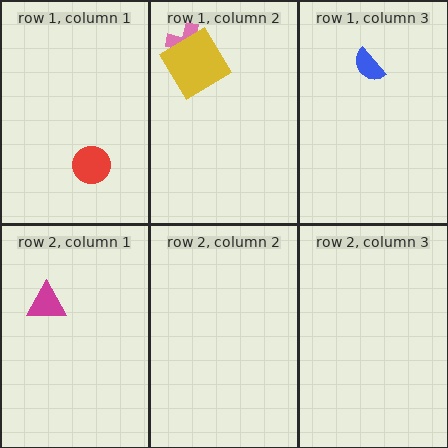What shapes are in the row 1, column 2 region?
The pink cross, the yellow diamond.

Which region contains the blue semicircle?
The row 1, column 3 region.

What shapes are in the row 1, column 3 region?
The blue semicircle.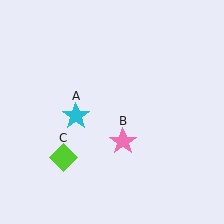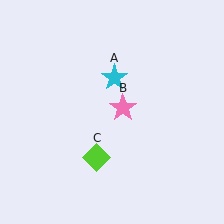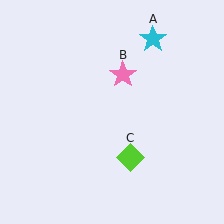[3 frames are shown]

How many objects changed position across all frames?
3 objects changed position: cyan star (object A), pink star (object B), lime diamond (object C).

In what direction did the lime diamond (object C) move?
The lime diamond (object C) moved right.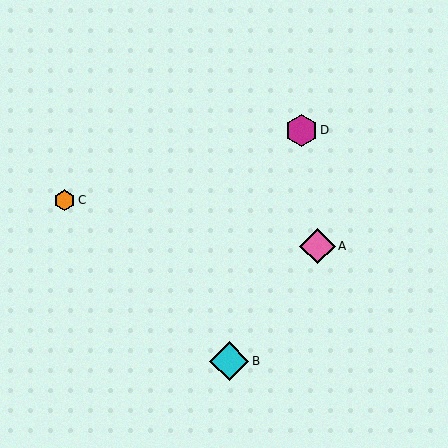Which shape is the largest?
The cyan diamond (labeled B) is the largest.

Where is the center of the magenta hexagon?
The center of the magenta hexagon is at (301, 130).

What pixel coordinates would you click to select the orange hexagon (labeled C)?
Click at (65, 200) to select the orange hexagon C.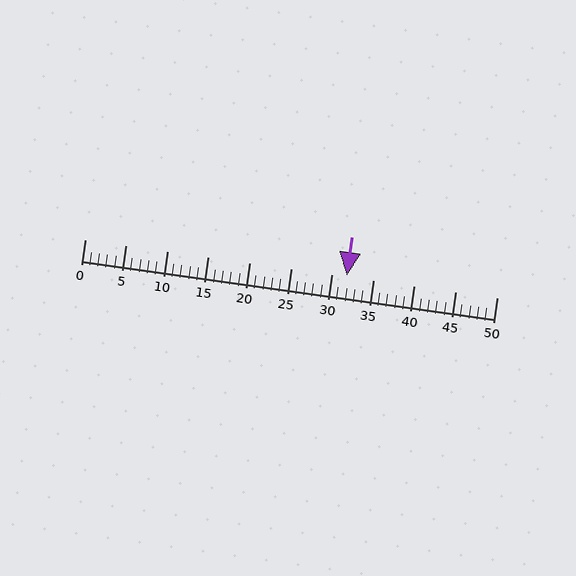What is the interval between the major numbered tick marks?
The major tick marks are spaced 5 units apart.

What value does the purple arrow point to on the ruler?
The purple arrow points to approximately 32.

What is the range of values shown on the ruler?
The ruler shows values from 0 to 50.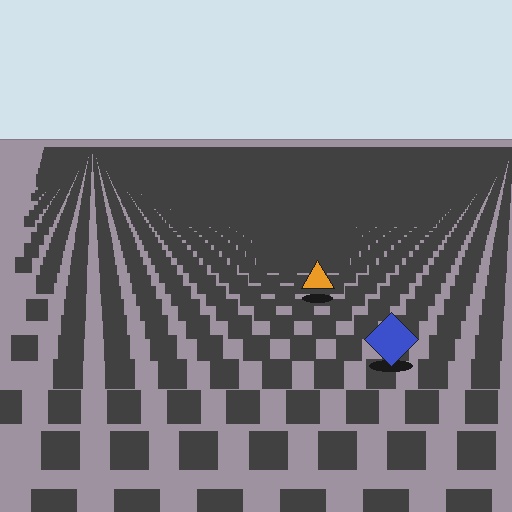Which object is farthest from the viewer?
The orange triangle is farthest from the viewer. It appears smaller and the ground texture around it is denser.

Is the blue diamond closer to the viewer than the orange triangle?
Yes. The blue diamond is closer — you can tell from the texture gradient: the ground texture is coarser near it.